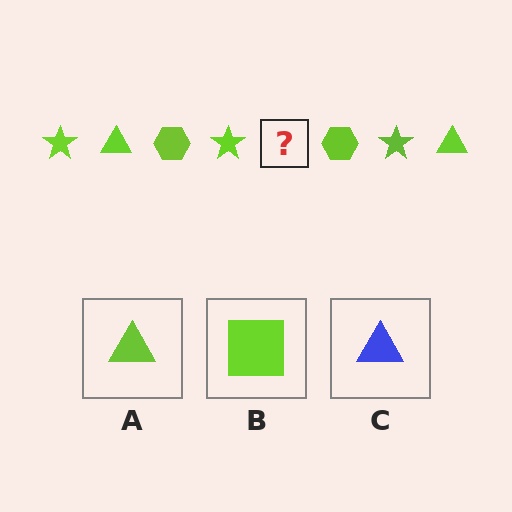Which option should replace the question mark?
Option A.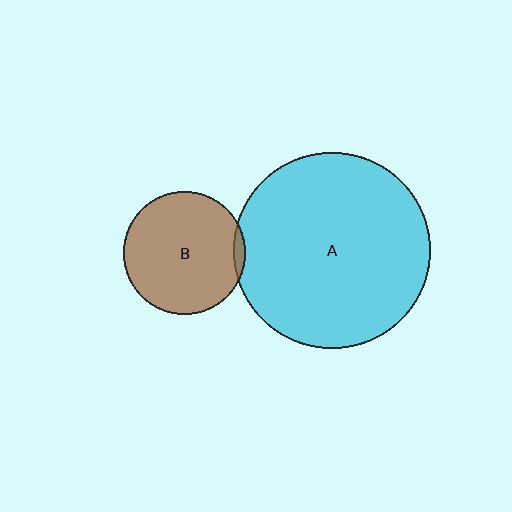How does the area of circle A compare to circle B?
Approximately 2.6 times.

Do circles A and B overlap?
Yes.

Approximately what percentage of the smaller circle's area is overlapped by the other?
Approximately 5%.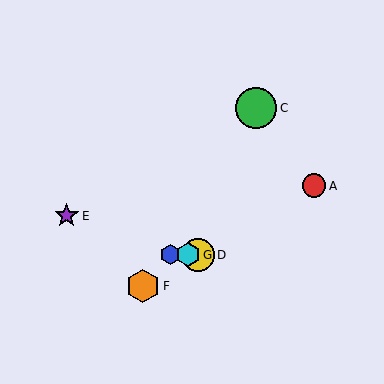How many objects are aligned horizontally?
3 objects (B, D, G) are aligned horizontally.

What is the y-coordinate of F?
Object F is at y≈286.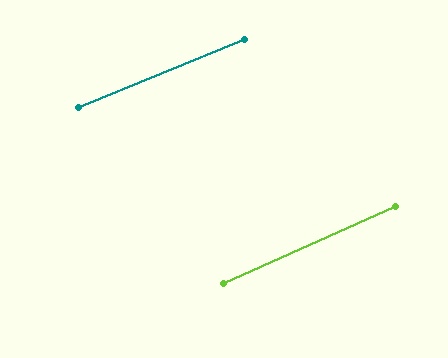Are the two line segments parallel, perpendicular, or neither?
Parallel — their directions differ by only 1.8°.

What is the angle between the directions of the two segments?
Approximately 2 degrees.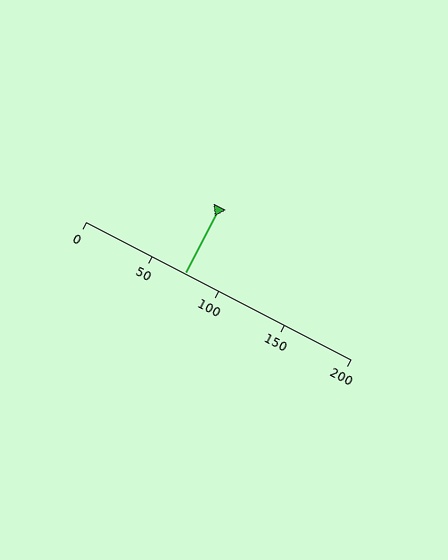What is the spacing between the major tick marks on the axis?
The major ticks are spaced 50 apart.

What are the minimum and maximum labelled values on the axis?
The axis runs from 0 to 200.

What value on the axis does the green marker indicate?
The marker indicates approximately 75.